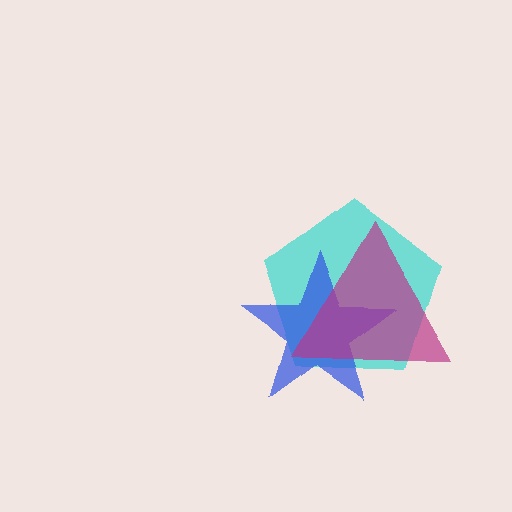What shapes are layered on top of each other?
The layered shapes are: a cyan pentagon, a blue star, a magenta triangle.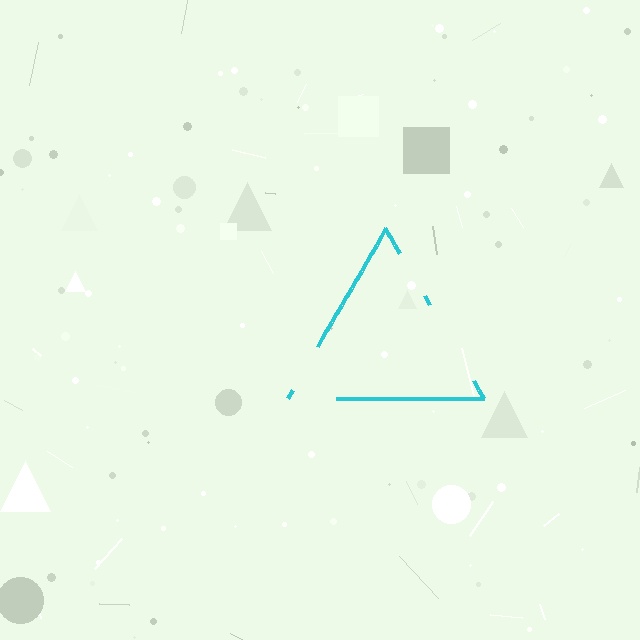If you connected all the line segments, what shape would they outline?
They would outline a triangle.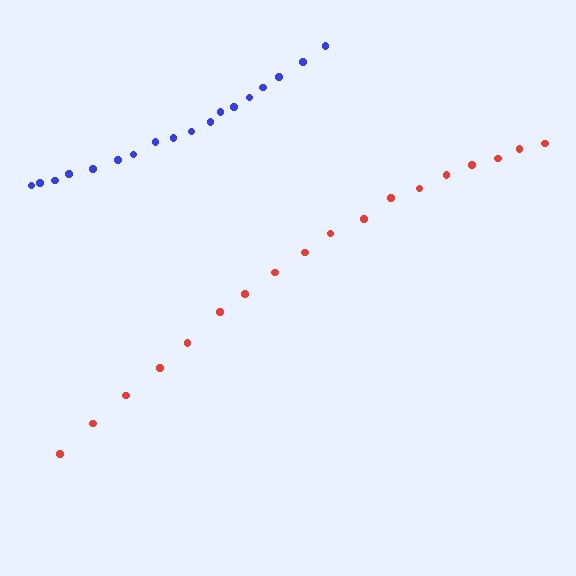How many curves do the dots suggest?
There are 2 distinct paths.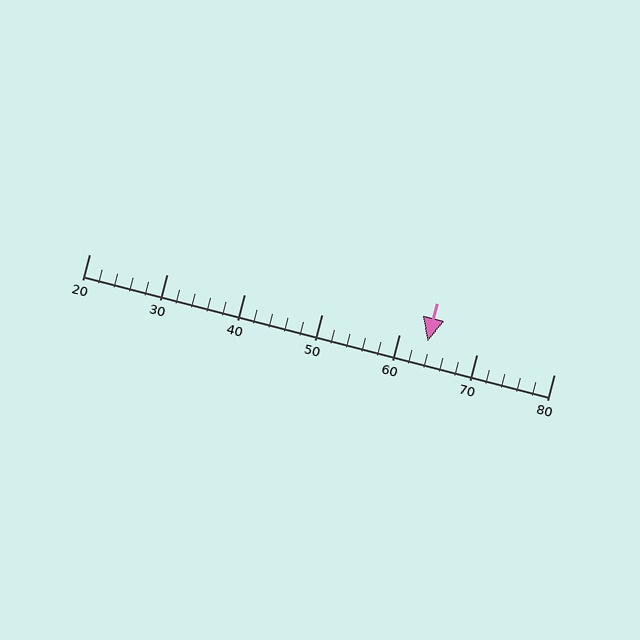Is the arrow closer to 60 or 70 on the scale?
The arrow is closer to 60.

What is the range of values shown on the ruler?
The ruler shows values from 20 to 80.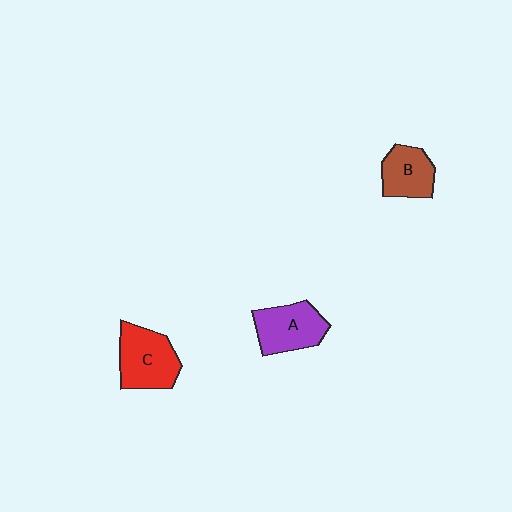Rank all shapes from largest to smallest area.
From largest to smallest: C (red), A (purple), B (brown).